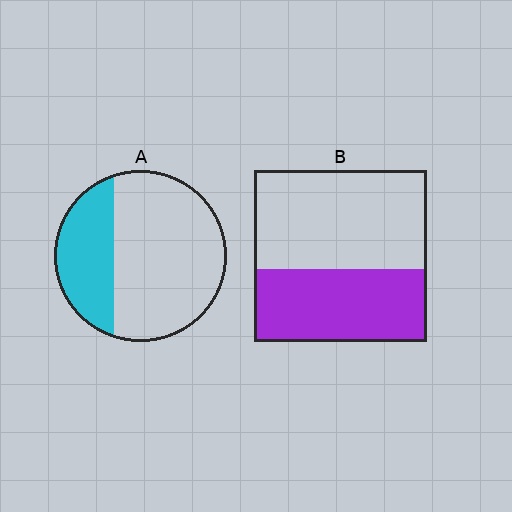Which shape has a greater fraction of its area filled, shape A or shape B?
Shape B.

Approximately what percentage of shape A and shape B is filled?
A is approximately 30% and B is approximately 40%.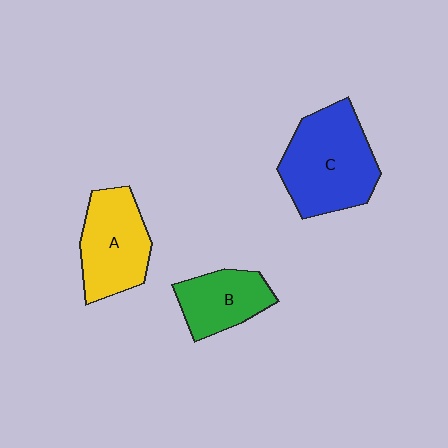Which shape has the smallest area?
Shape B (green).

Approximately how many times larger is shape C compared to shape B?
Approximately 1.7 times.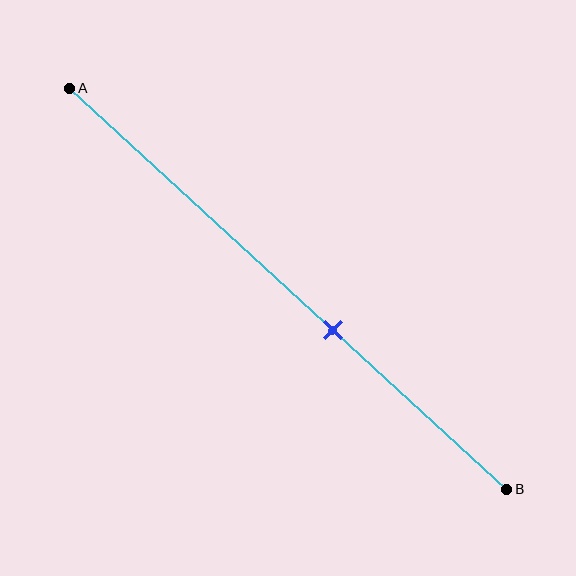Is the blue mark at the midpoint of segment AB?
No, the mark is at about 60% from A, not at the 50% midpoint.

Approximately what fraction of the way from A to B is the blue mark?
The blue mark is approximately 60% of the way from A to B.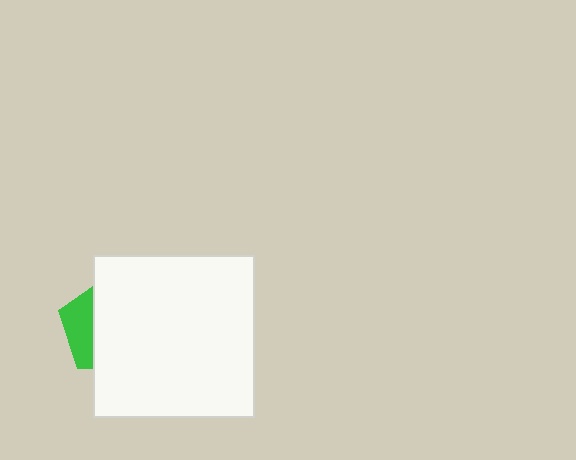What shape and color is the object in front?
The object in front is a white square.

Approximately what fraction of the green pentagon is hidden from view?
Roughly 70% of the green pentagon is hidden behind the white square.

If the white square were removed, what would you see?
You would see the complete green pentagon.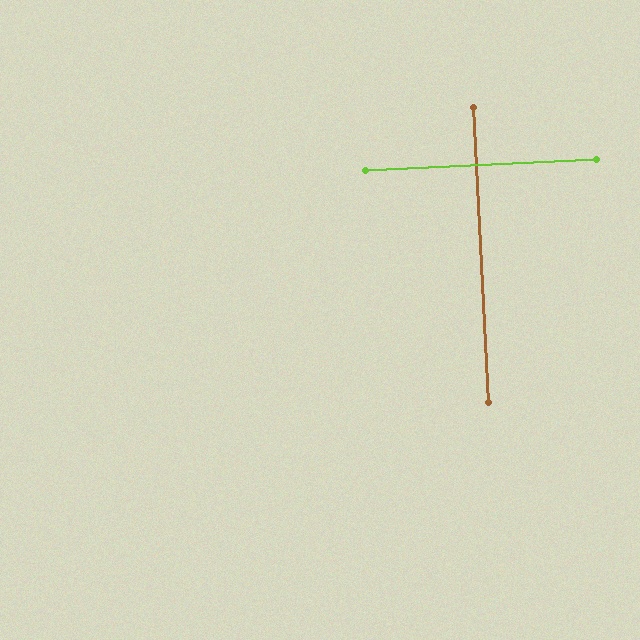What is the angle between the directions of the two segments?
Approximately 90 degrees.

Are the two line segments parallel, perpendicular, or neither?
Perpendicular — they meet at approximately 90°.